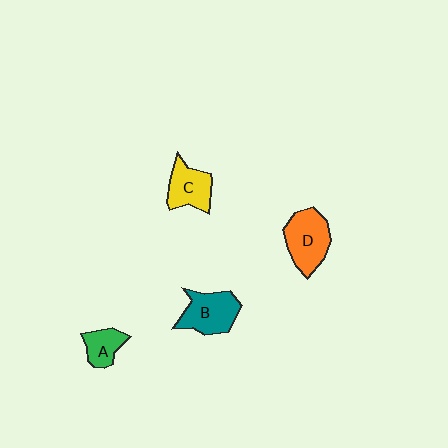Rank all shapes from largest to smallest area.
From largest to smallest: D (orange), B (teal), C (yellow), A (green).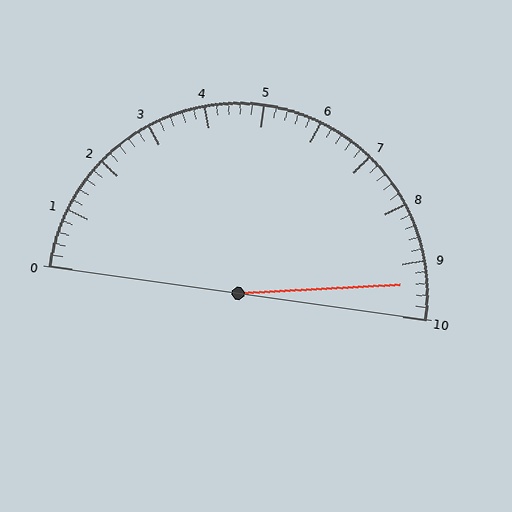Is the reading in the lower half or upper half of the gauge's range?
The reading is in the upper half of the range (0 to 10).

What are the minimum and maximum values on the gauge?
The gauge ranges from 0 to 10.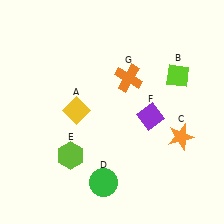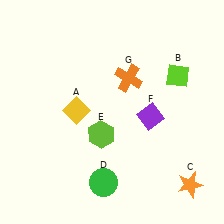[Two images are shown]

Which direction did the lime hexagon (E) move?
The lime hexagon (E) moved right.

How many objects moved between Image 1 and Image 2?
2 objects moved between the two images.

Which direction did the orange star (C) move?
The orange star (C) moved down.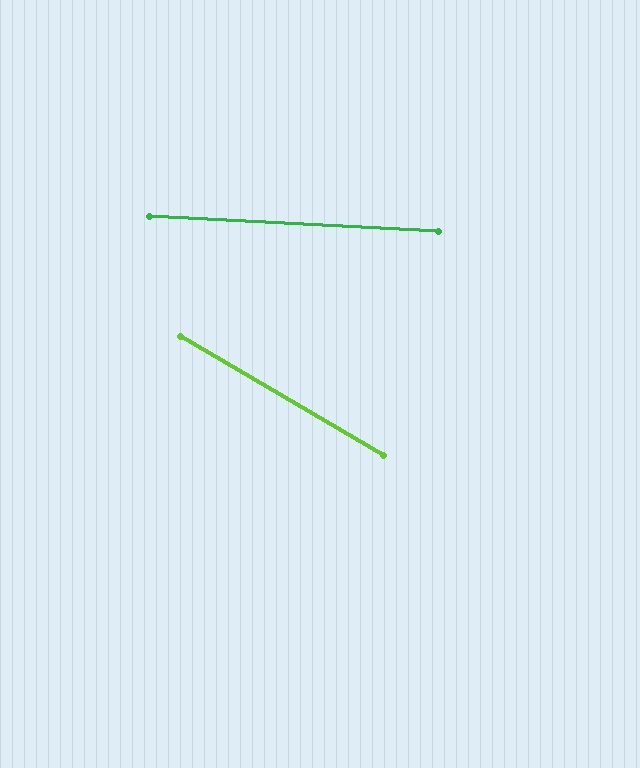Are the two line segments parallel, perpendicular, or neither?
Neither parallel nor perpendicular — they differ by about 28°.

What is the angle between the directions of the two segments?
Approximately 28 degrees.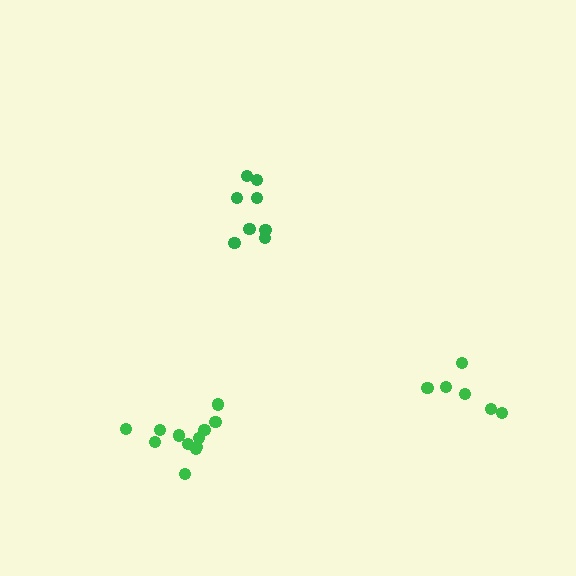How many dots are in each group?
Group 1: 12 dots, Group 2: 8 dots, Group 3: 6 dots (26 total).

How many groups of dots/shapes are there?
There are 3 groups.